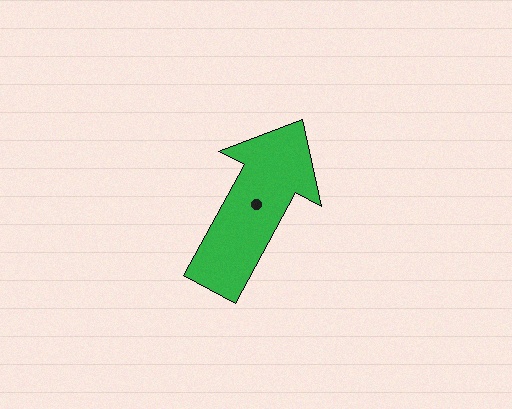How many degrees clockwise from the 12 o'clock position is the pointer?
Approximately 29 degrees.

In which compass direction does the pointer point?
Northeast.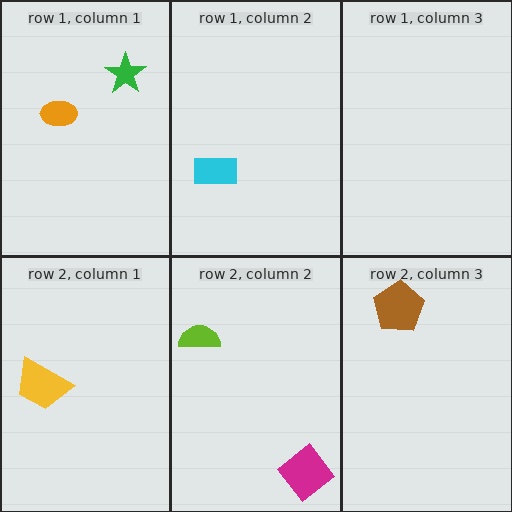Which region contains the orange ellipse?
The row 1, column 1 region.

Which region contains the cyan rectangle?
The row 1, column 2 region.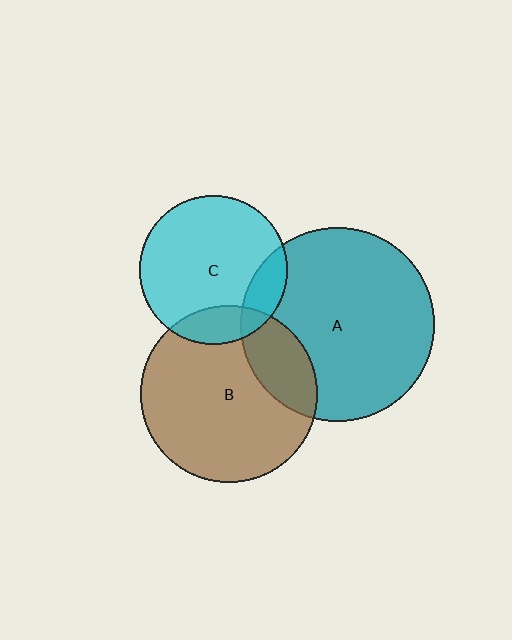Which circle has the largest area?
Circle A (teal).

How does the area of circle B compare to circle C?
Approximately 1.4 times.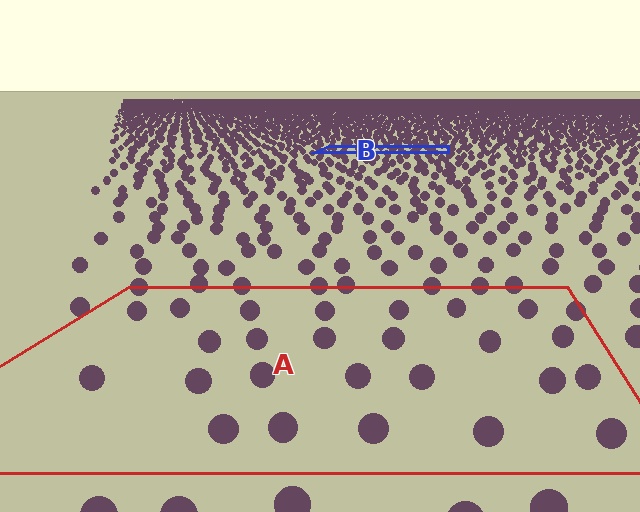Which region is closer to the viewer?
Region A is closer. The texture elements there are larger and more spread out.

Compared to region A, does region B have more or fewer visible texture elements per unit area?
Region B has more texture elements per unit area — they are packed more densely because it is farther away.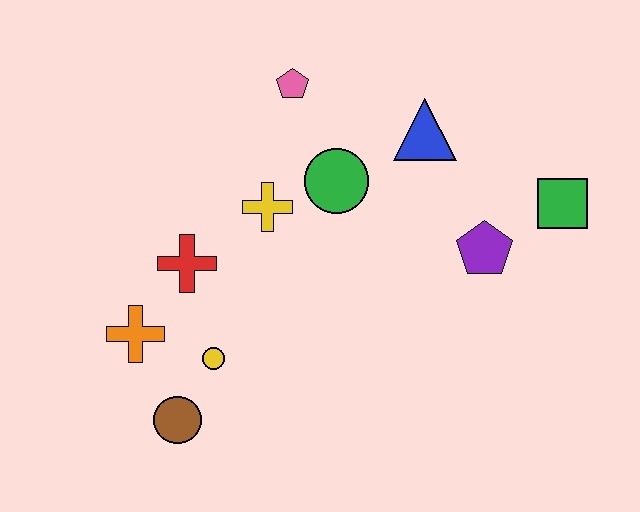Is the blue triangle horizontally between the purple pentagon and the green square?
No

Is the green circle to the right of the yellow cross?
Yes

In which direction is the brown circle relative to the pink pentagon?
The brown circle is below the pink pentagon.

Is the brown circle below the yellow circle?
Yes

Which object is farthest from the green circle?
The brown circle is farthest from the green circle.